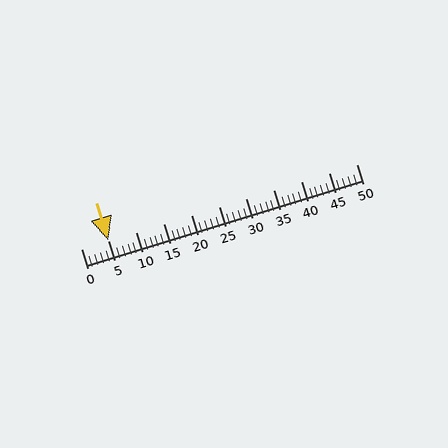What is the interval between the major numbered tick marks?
The major tick marks are spaced 5 units apart.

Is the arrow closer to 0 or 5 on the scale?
The arrow is closer to 5.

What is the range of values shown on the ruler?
The ruler shows values from 0 to 50.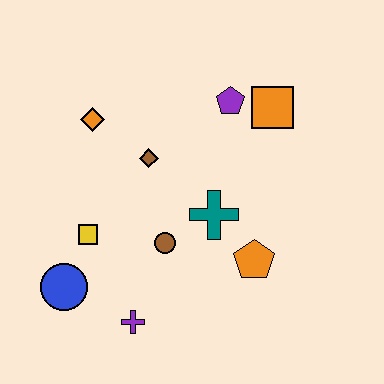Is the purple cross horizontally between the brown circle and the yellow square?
Yes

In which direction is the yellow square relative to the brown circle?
The yellow square is to the left of the brown circle.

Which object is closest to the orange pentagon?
The teal cross is closest to the orange pentagon.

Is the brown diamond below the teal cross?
No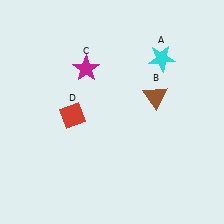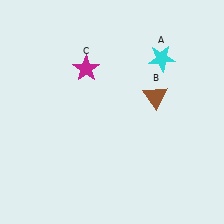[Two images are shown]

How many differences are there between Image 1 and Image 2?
There is 1 difference between the two images.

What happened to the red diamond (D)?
The red diamond (D) was removed in Image 2. It was in the bottom-left area of Image 1.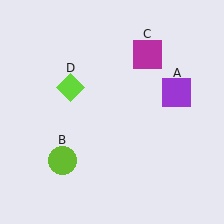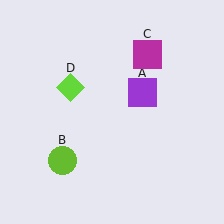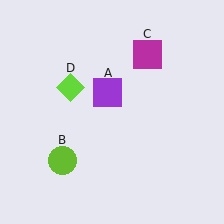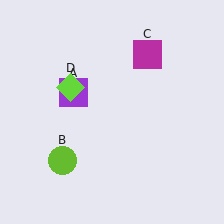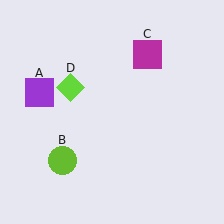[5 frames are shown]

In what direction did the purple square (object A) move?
The purple square (object A) moved left.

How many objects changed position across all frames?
1 object changed position: purple square (object A).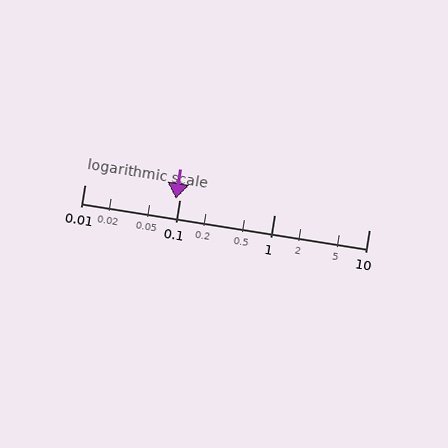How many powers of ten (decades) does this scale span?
The scale spans 3 decades, from 0.01 to 10.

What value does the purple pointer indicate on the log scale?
The pointer indicates approximately 0.093.